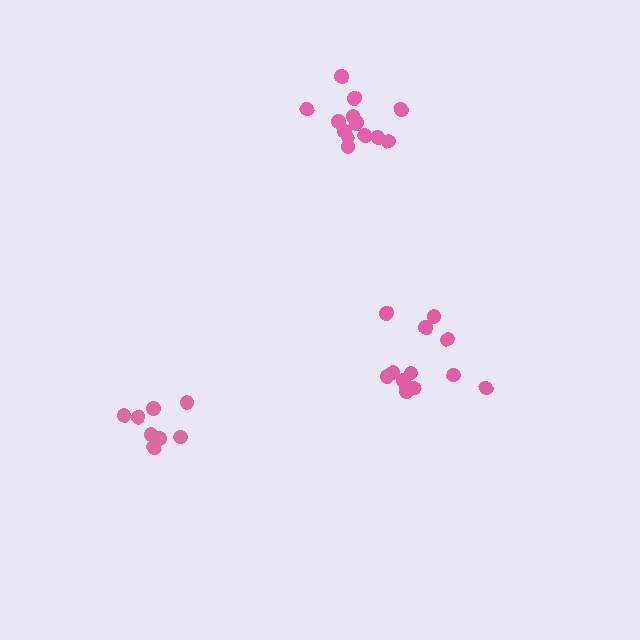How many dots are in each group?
Group 1: 8 dots, Group 2: 13 dots, Group 3: 12 dots (33 total).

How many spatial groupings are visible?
There are 3 spatial groupings.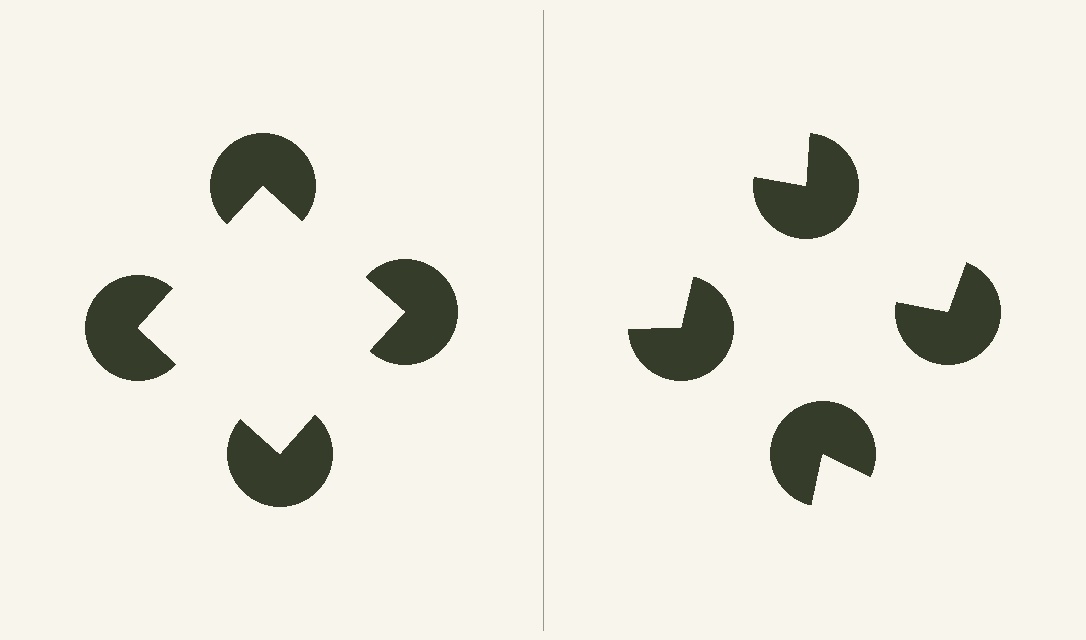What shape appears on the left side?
An illusory square.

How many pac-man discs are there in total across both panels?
8 — 4 on each side.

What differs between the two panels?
The pac-man discs are positioned identically on both sides; only the wedge orientations differ. On the left they align to a square; on the right they are misaligned.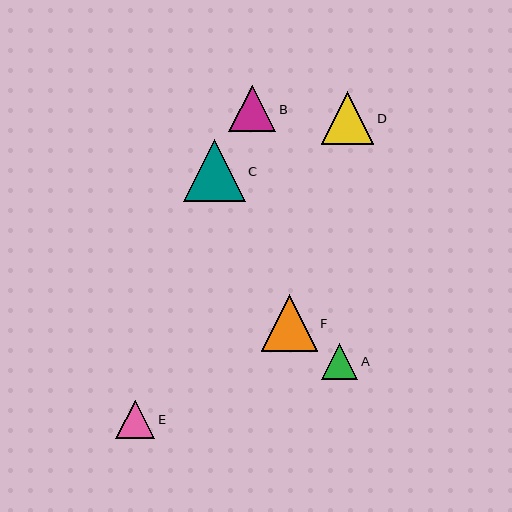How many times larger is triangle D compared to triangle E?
Triangle D is approximately 1.3 times the size of triangle E.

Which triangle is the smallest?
Triangle A is the smallest with a size of approximately 36 pixels.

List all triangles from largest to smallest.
From largest to smallest: C, F, D, B, E, A.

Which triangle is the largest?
Triangle C is the largest with a size of approximately 62 pixels.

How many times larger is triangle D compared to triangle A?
Triangle D is approximately 1.4 times the size of triangle A.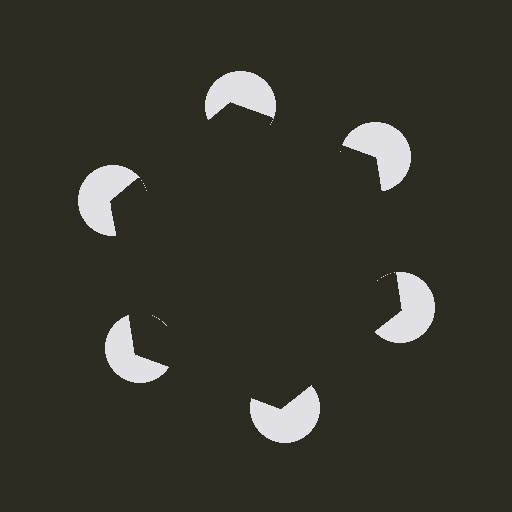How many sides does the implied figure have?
6 sides.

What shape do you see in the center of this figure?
An illusory hexagon — its edges are inferred from the aligned wedge cuts in the pac-man discs, not physically drawn.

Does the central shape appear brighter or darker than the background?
It typically appears slightly darker than the background, even though no actual brightness change is drawn.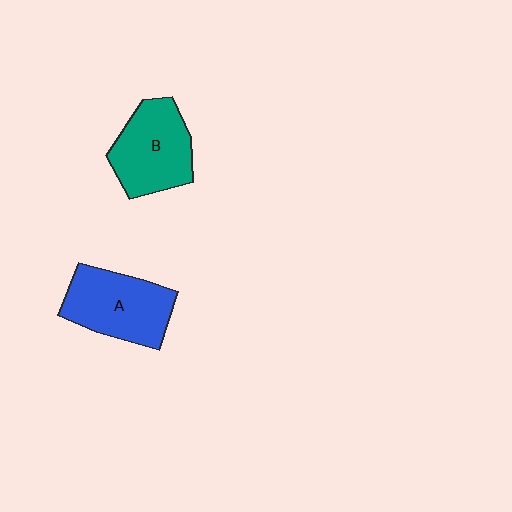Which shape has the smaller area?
Shape B (teal).